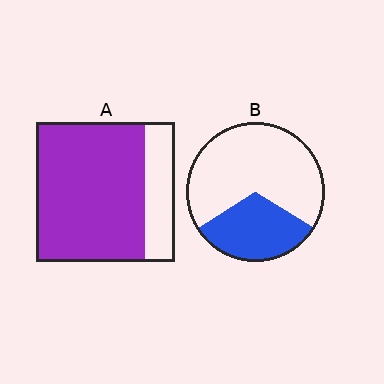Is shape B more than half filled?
No.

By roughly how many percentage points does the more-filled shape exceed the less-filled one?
By roughly 45 percentage points (A over B).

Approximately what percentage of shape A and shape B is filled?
A is approximately 80% and B is approximately 35%.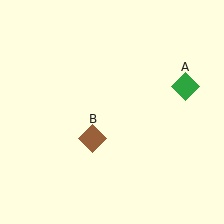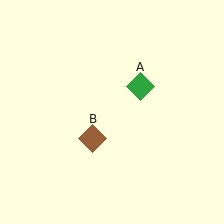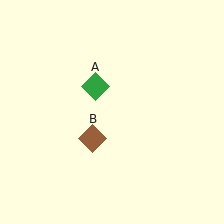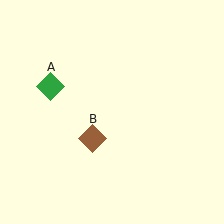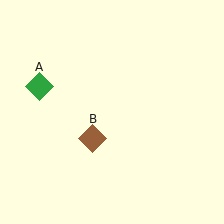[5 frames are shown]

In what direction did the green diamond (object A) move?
The green diamond (object A) moved left.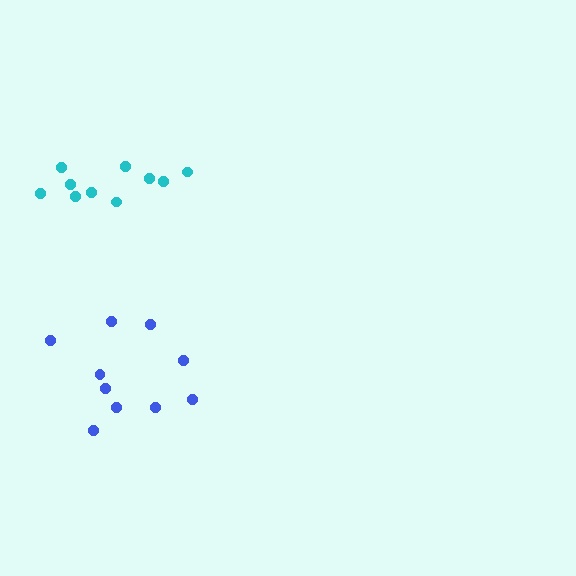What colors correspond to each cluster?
The clusters are colored: cyan, blue.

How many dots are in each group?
Group 1: 10 dots, Group 2: 10 dots (20 total).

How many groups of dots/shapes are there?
There are 2 groups.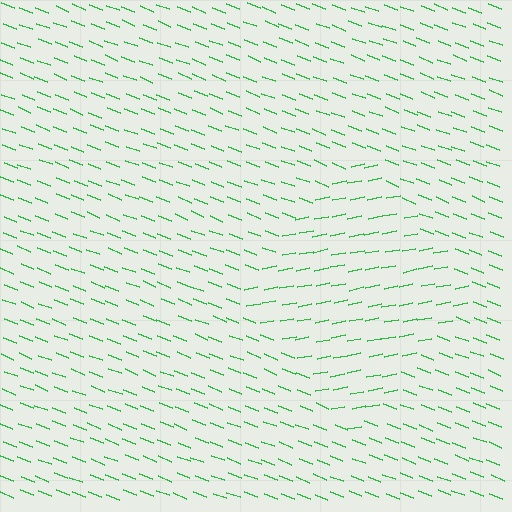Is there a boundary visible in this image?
Yes, there is a texture boundary formed by a change in line orientation.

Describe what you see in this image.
The image is filled with small green line segments. A diamond region in the image has lines oriented differently from the surrounding lines, creating a visible texture boundary.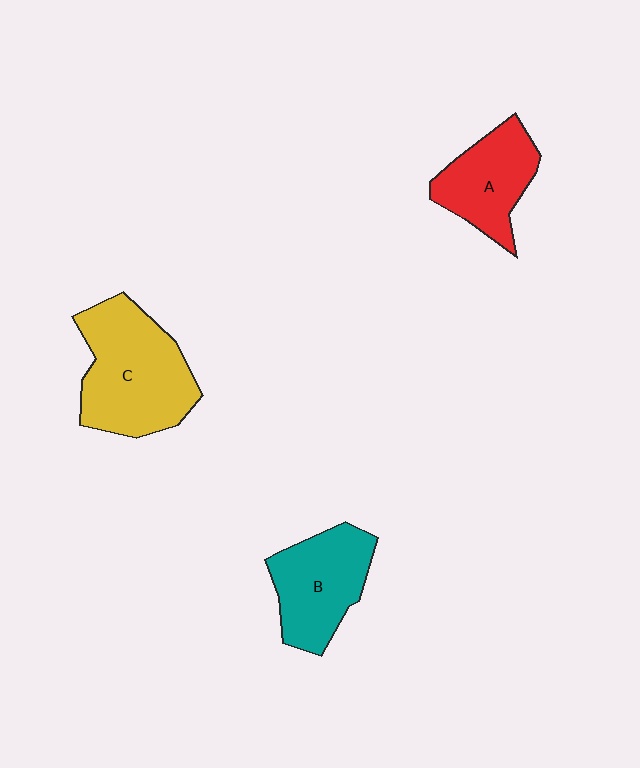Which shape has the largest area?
Shape C (yellow).